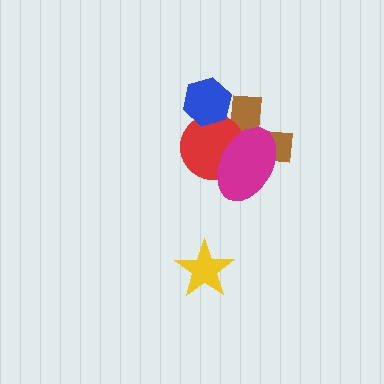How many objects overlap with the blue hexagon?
2 objects overlap with the blue hexagon.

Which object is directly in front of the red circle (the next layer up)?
The blue hexagon is directly in front of the red circle.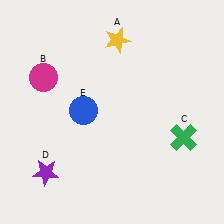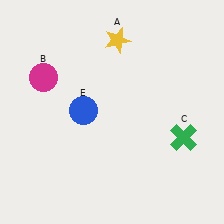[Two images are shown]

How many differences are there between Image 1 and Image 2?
There is 1 difference between the two images.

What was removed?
The purple star (D) was removed in Image 2.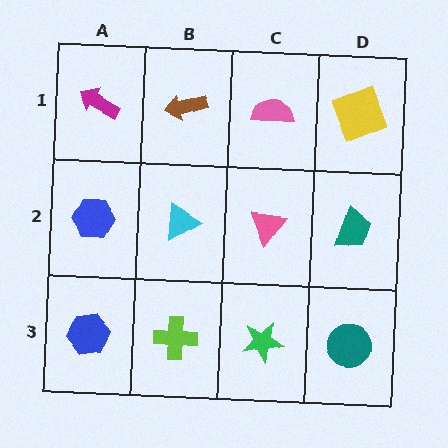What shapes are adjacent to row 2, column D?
A yellow square (row 1, column D), a teal circle (row 3, column D), a pink triangle (row 2, column C).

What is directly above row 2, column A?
A magenta arrow.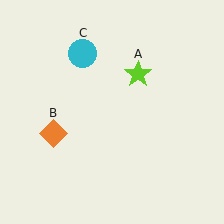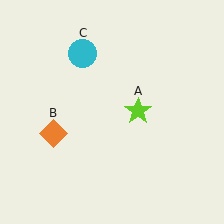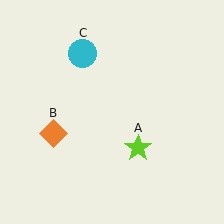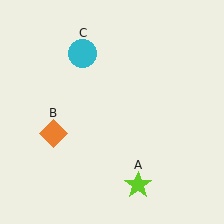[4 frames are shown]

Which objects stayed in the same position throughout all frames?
Orange diamond (object B) and cyan circle (object C) remained stationary.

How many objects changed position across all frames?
1 object changed position: lime star (object A).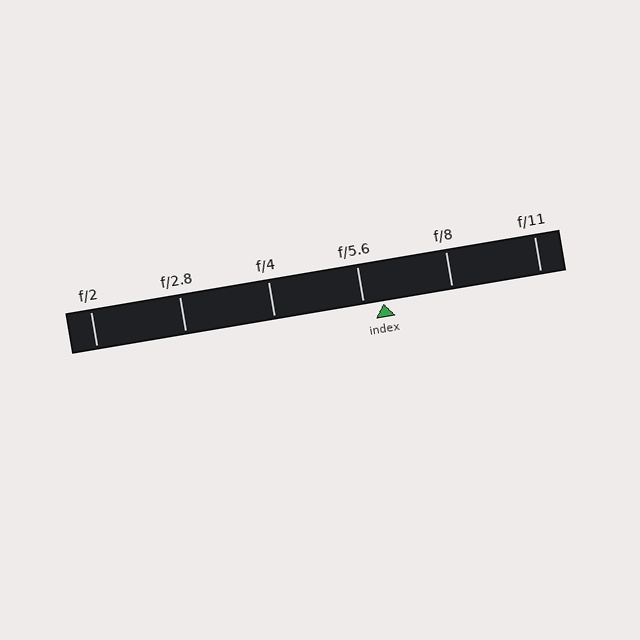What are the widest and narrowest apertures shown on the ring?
The widest aperture shown is f/2 and the narrowest is f/11.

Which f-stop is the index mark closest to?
The index mark is closest to f/5.6.